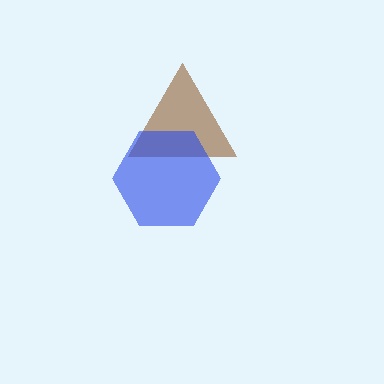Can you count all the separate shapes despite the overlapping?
Yes, there are 2 separate shapes.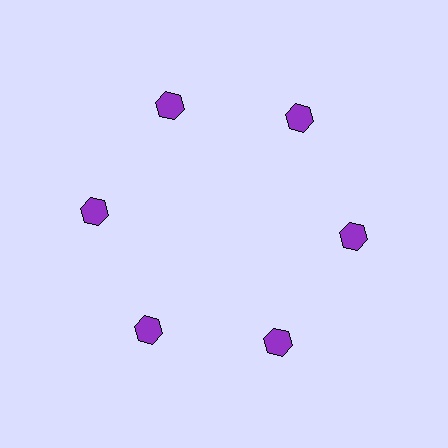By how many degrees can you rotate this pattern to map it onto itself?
The pattern maps onto itself every 60 degrees of rotation.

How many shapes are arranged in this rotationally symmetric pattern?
There are 6 shapes, arranged in 6 groups of 1.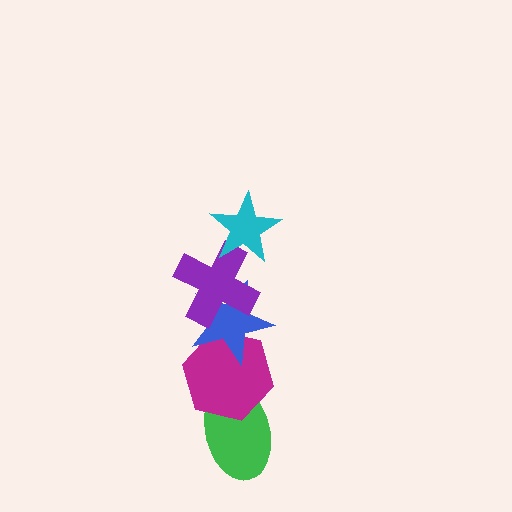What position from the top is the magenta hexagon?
The magenta hexagon is 4th from the top.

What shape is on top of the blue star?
The purple cross is on top of the blue star.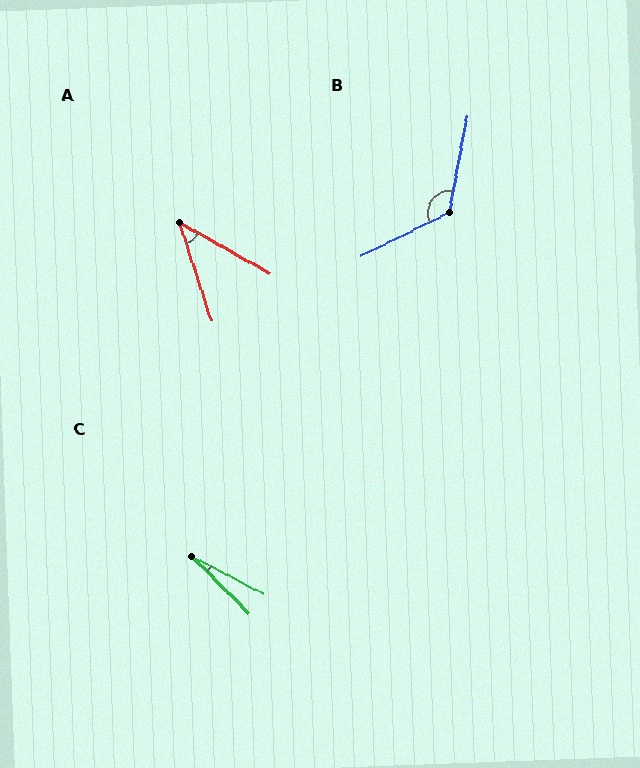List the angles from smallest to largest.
C (17°), A (42°), B (127°).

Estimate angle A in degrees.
Approximately 42 degrees.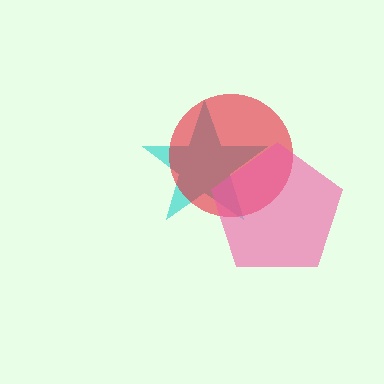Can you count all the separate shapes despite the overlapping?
Yes, there are 3 separate shapes.